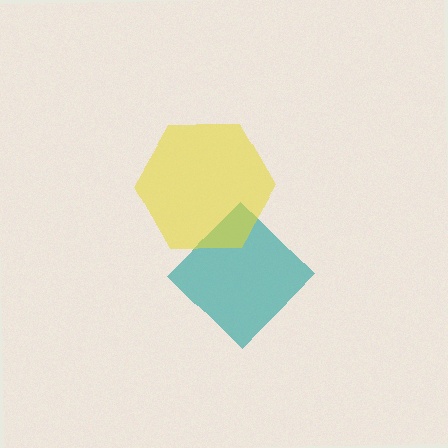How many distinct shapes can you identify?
There are 2 distinct shapes: a teal diamond, a yellow hexagon.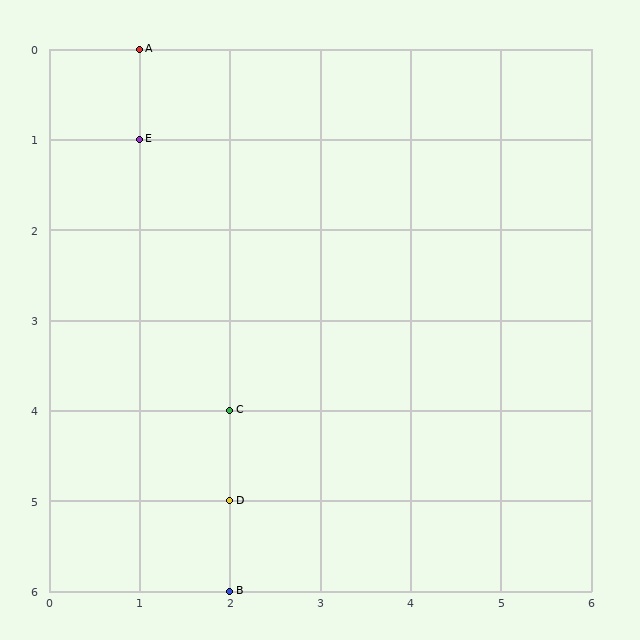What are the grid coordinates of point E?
Point E is at grid coordinates (1, 1).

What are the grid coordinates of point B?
Point B is at grid coordinates (2, 6).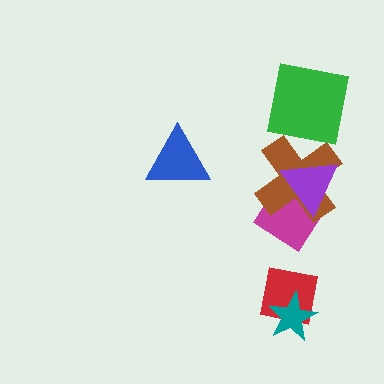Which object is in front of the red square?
The teal star is in front of the red square.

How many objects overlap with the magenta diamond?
2 objects overlap with the magenta diamond.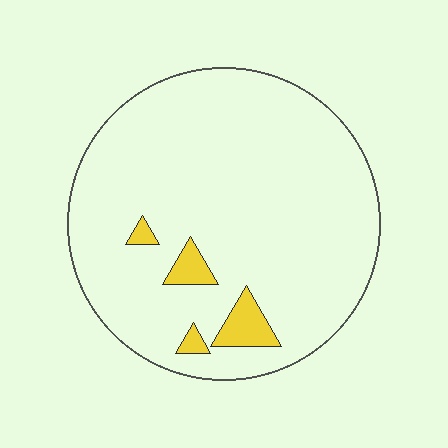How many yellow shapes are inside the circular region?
4.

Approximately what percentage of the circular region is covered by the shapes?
Approximately 5%.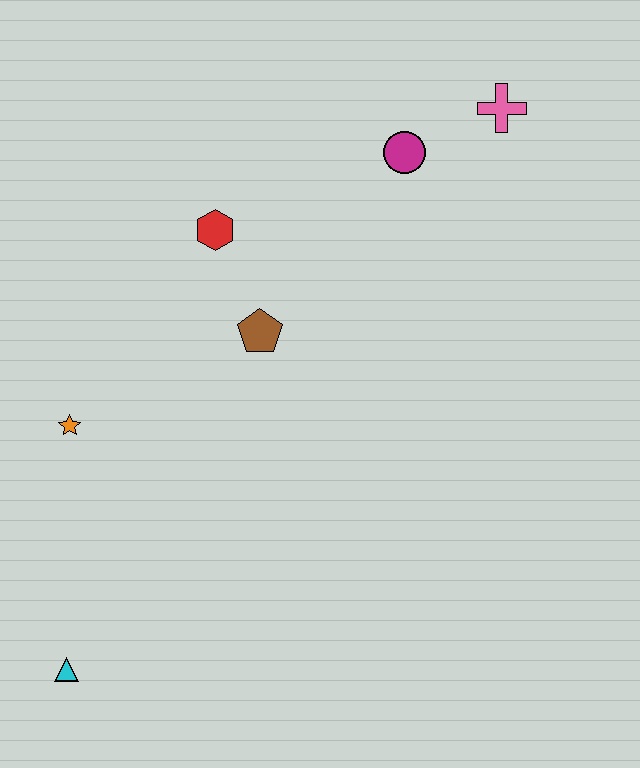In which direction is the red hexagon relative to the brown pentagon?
The red hexagon is above the brown pentagon.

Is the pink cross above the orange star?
Yes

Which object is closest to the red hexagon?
The brown pentagon is closest to the red hexagon.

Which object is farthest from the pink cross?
The cyan triangle is farthest from the pink cross.